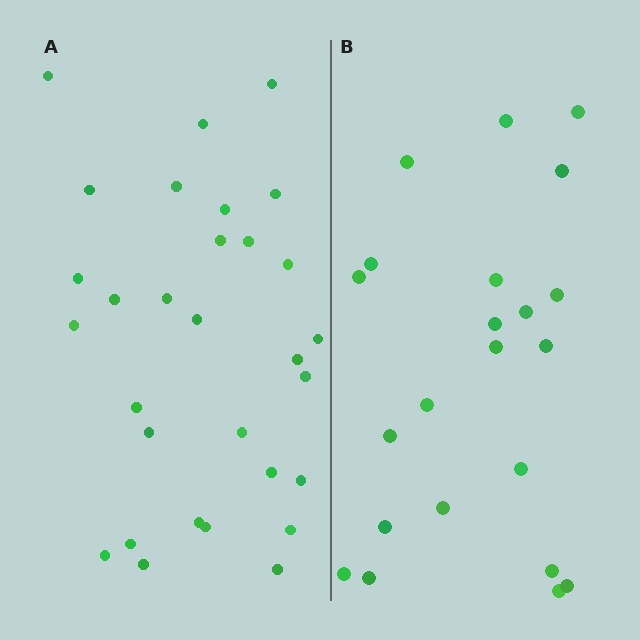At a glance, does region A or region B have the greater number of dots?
Region A (the left region) has more dots.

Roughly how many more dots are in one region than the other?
Region A has roughly 8 or so more dots than region B.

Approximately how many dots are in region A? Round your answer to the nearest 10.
About 30 dots.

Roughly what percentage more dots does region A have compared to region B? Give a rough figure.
About 35% more.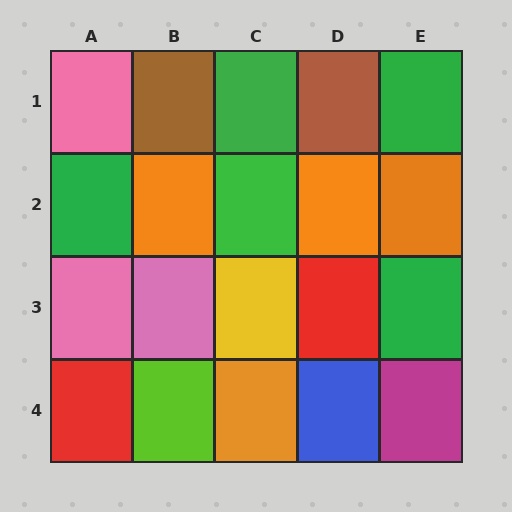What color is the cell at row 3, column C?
Yellow.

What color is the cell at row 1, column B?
Brown.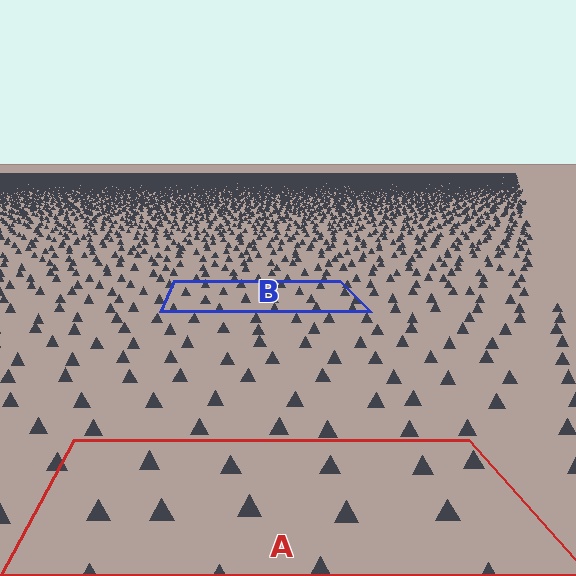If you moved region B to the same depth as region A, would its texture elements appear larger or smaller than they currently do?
They would appear larger. At a closer depth, the same texture elements are projected at a bigger on-screen size.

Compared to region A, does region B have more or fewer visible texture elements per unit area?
Region B has more texture elements per unit area — they are packed more densely because it is farther away.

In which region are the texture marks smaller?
The texture marks are smaller in region B, because it is farther away.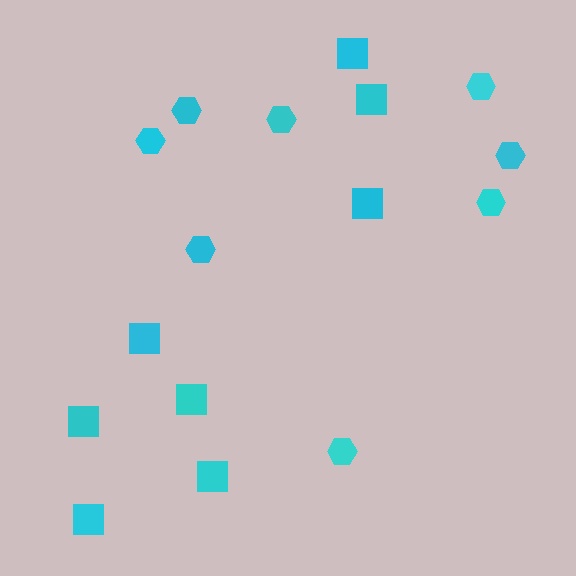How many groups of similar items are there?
There are 2 groups: one group of squares (8) and one group of hexagons (8).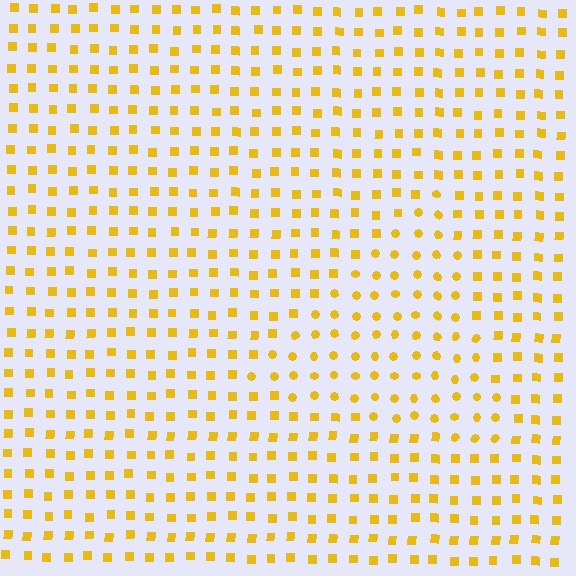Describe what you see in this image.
The image is filled with small yellow elements arranged in a uniform grid. A triangle-shaped region contains circles, while the surrounding area contains squares. The boundary is defined purely by the change in element shape.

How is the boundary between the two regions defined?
The boundary is defined by a change in element shape: circles inside vs. squares outside. All elements share the same color and spacing.